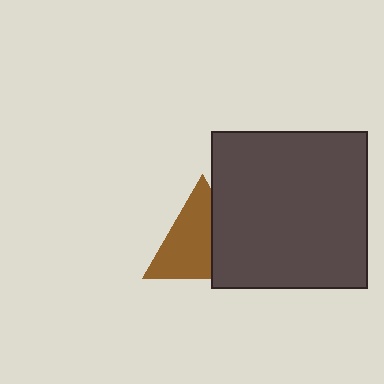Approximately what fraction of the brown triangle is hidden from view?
Roughly 36% of the brown triangle is hidden behind the dark gray square.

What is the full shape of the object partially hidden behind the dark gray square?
The partially hidden object is a brown triangle.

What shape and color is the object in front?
The object in front is a dark gray square.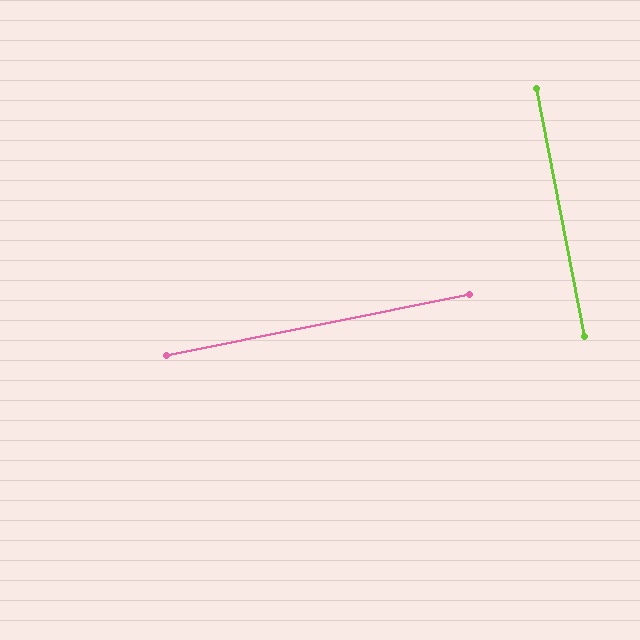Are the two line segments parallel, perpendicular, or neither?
Perpendicular — they meet at approximately 89°.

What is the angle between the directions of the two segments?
Approximately 89 degrees.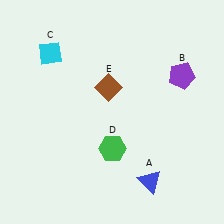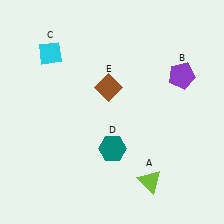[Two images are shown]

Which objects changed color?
A changed from blue to lime. D changed from green to teal.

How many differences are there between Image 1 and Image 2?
There are 2 differences between the two images.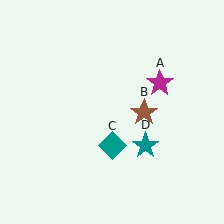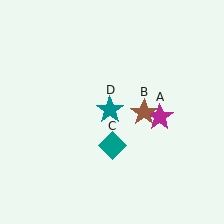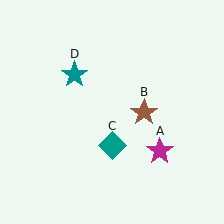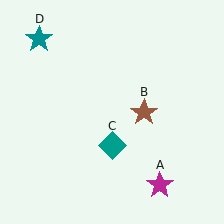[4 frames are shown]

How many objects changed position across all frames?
2 objects changed position: magenta star (object A), teal star (object D).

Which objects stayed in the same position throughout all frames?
Brown star (object B) and teal diamond (object C) remained stationary.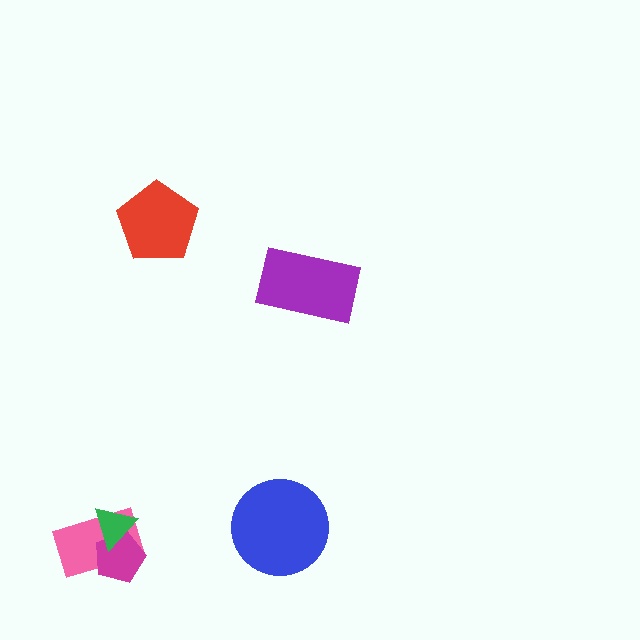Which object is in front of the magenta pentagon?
The green triangle is in front of the magenta pentagon.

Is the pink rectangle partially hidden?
Yes, it is partially covered by another shape.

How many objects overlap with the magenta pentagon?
2 objects overlap with the magenta pentagon.